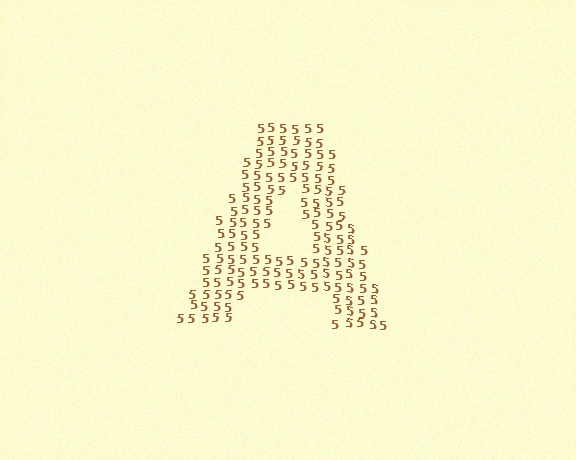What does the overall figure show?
The overall figure shows the letter A.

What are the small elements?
The small elements are digit 5's.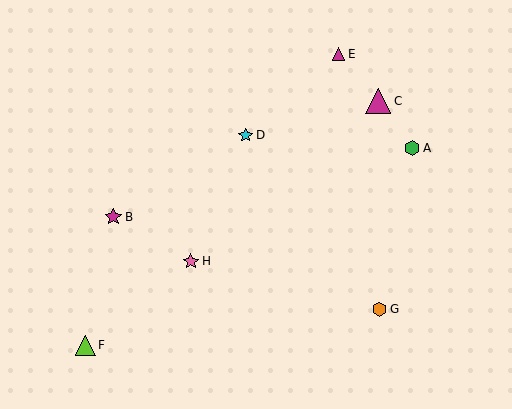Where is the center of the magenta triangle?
The center of the magenta triangle is at (338, 54).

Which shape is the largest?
The magenta triangle (labeled C) is the largest.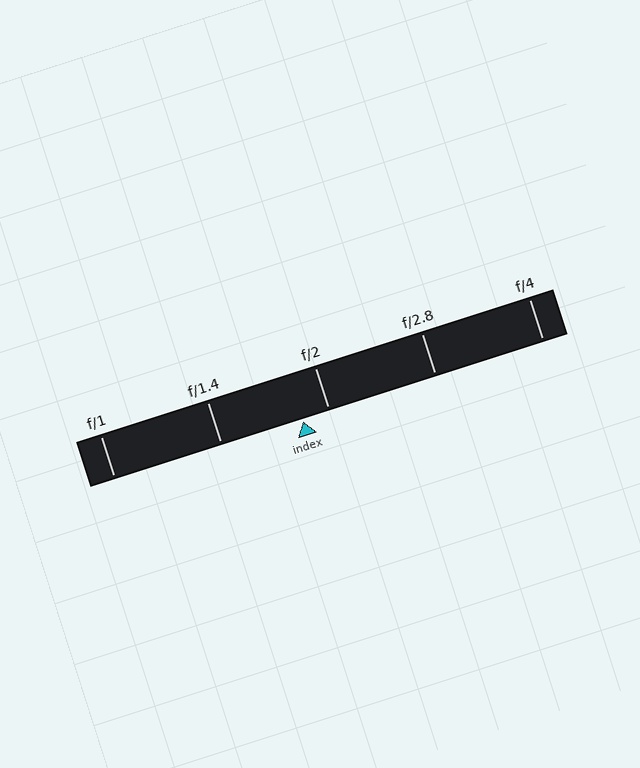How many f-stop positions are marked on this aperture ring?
There are 5 f-stop positions marked.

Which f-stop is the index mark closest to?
The index mark is closest to f/2.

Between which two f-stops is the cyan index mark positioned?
The index mark is between f/1.4 and f/2.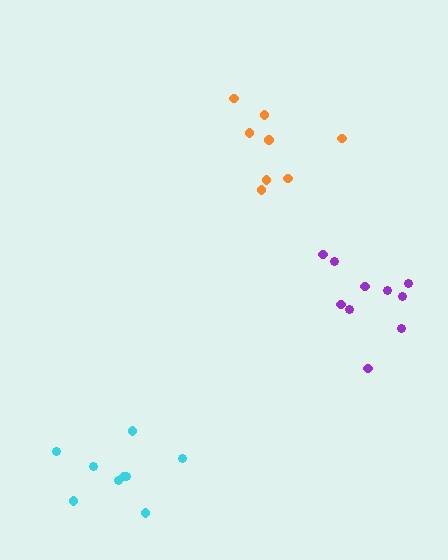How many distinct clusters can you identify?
There are 3 distinct clusters.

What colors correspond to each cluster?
The clusters are colored: orange, purple, cyan.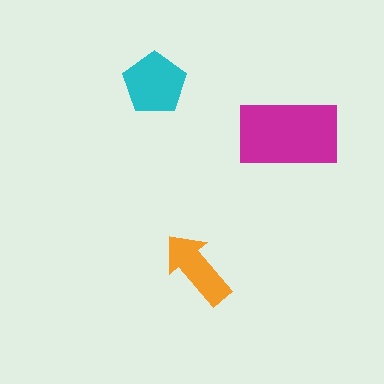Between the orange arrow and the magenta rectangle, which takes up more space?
The magenta rectangle.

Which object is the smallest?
The orange arrow.